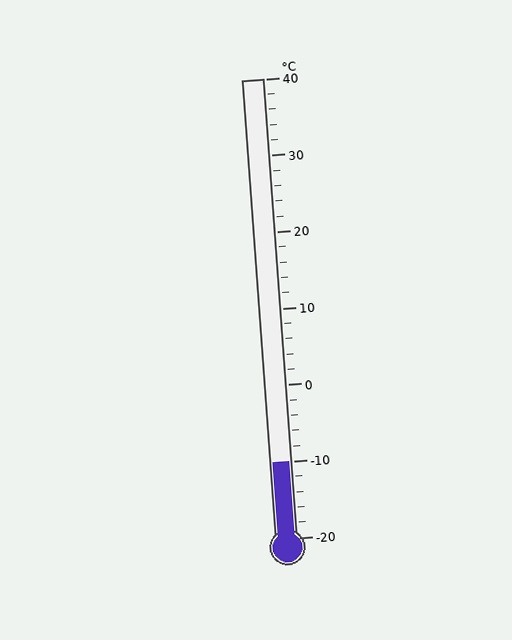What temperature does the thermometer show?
The thermometer shows approximately -10°C.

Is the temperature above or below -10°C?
The temperature is at -10°C.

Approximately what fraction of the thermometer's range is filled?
The thermometer is filled to approximately 15% of its range.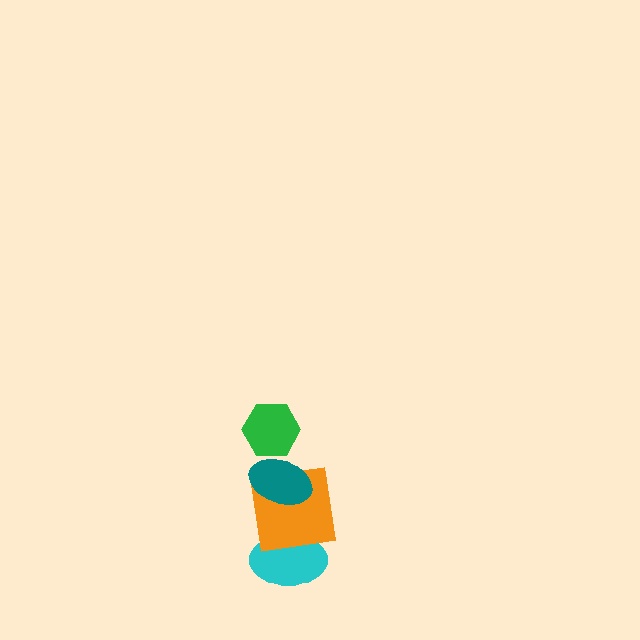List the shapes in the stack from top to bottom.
From top to bottom: the green hexagon, the teal ellipse, the orange square, the cyan ellipse.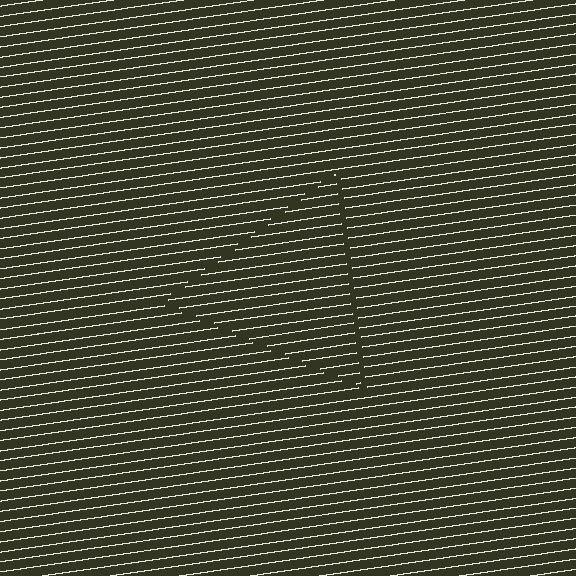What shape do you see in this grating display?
An illusory triangle. The interior of the shape contains the same grating, shifted by half a period — the contour is defined by the phase discontinuity where line-ends from the inner and outer gratings abut.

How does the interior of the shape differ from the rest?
The interior of the shape contains the same grating, shifted by half a period — the contour is defined by the phase discontinuity where line-ends from the inner and outer gratings abut.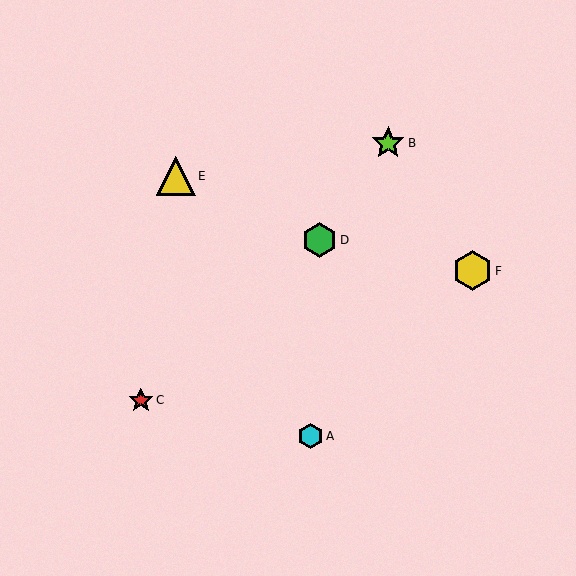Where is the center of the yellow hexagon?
The center of the yellow hexagon is at (473, 271).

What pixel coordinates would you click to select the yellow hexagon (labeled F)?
Click at (473, 271) to select the yellow hexagon F.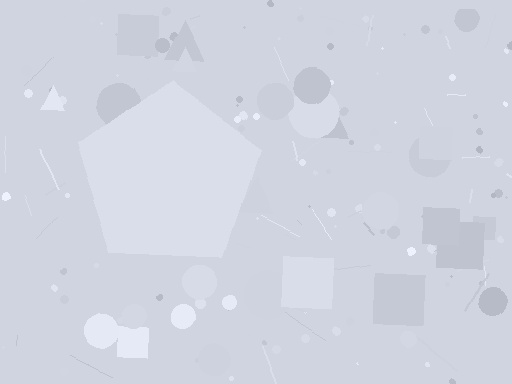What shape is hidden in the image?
A pentagon is hidden in the image.